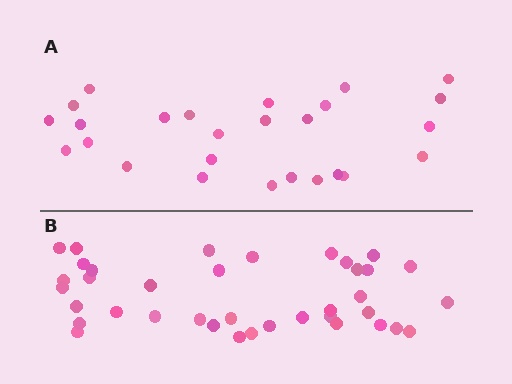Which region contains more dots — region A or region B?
Region B (the bottom region) has more dots.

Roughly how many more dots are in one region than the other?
Region B has roughly 12 or so more dots than region A.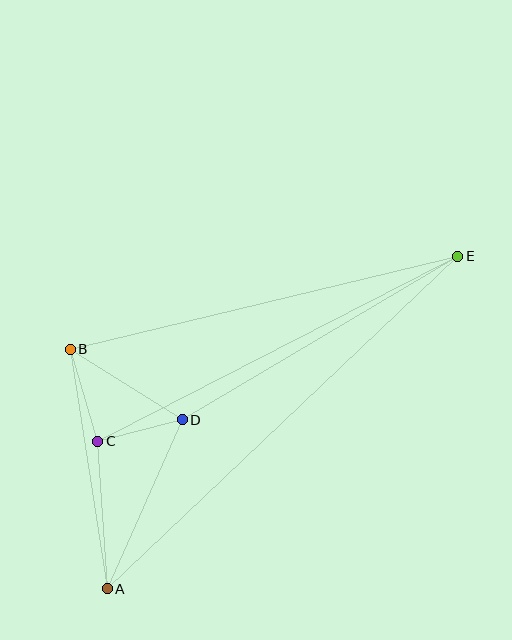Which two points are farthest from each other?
Points A and E are farthest from each other.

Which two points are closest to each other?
Points C and D are closest to each other.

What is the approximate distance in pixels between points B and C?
The distance between B and C is approximately 96 pixels.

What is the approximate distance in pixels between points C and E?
The distance between C and E is approximately 405 pixels.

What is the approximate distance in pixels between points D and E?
The distance between D and E is approximately 321 pixels.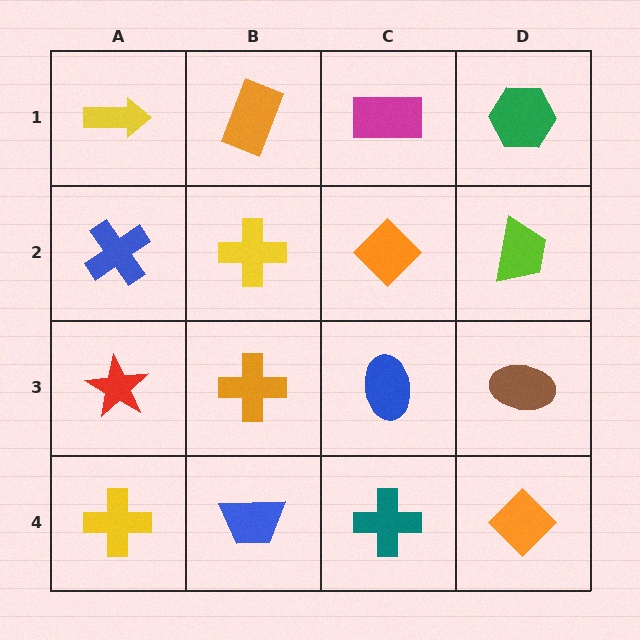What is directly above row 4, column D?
A brown ellipse.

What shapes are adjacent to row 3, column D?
A lime trapezoid (row 2, column D), an orange diamond (row 4, column D), a blue ellipse (row 3, column C).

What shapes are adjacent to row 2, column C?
A magenta rectangle (row 1, column C), a blue ellipse (row 3, column C), a yellow cross (row 2, column B), a lime trapezoid (row 2, column D).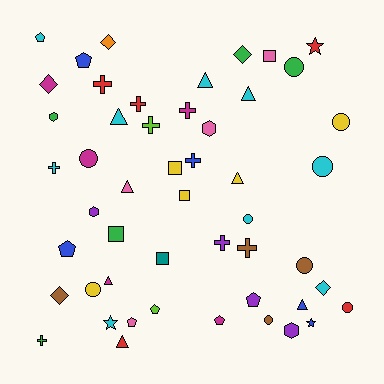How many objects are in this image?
There are 50 objects.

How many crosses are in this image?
There are 9 crosses.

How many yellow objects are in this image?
There are 5 yellow objects.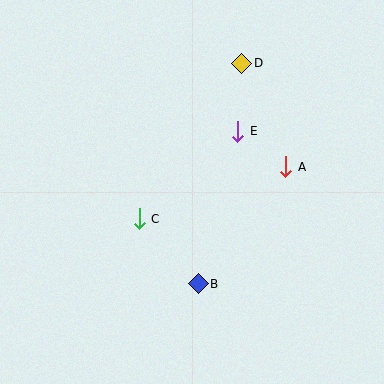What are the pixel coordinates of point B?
Point B is at (198, 284).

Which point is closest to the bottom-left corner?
Point C is closest to the bottom-left corner.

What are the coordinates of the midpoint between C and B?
The midpoint between C and B is at (169, 251).